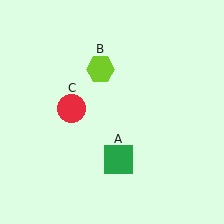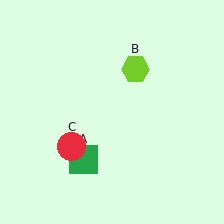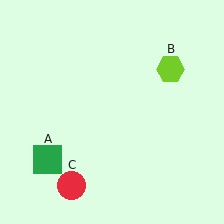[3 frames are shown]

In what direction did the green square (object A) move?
The green square (object A) moved left.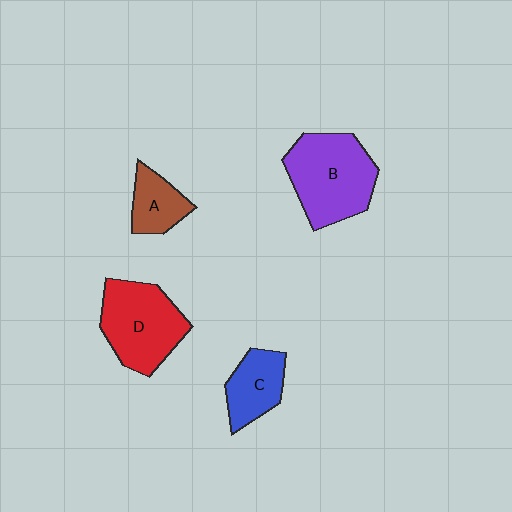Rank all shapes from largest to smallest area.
From largest to smallest: B (purple), D (red), C (blue), A (brown).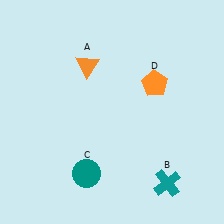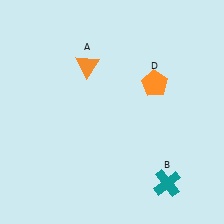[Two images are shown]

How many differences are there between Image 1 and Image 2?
There is 1 difference between the two images.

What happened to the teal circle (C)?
The teal circle (C) was removed in Image 2. It was in the bottom-left area of Image 1.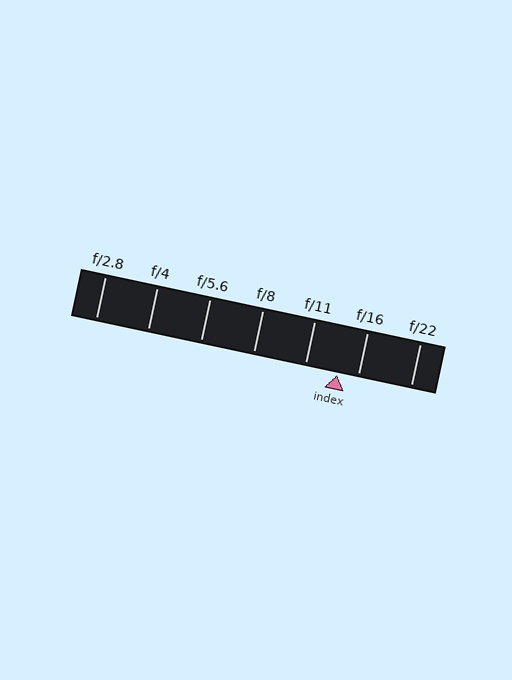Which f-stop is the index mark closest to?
The index mark is closest to f/16.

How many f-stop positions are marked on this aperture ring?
There are 7 f-stop positions marked.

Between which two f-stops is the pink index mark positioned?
The index mark is between f/11 and f/16.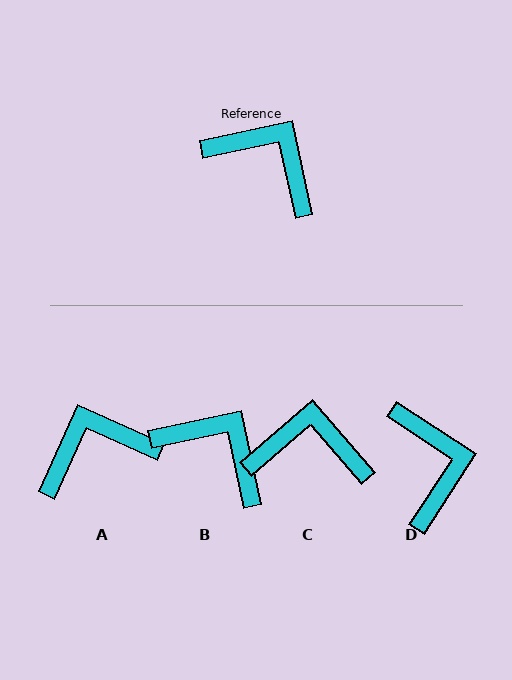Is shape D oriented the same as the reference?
No, it is off by about 45 degrees.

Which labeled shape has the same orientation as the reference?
B.